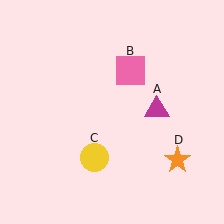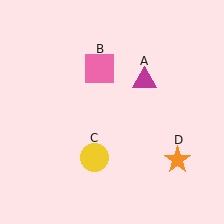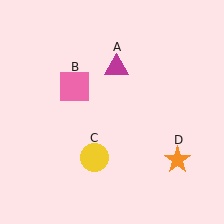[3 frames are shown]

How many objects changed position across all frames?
2 objects changed position: magenta triangle (object A), pink square (object B).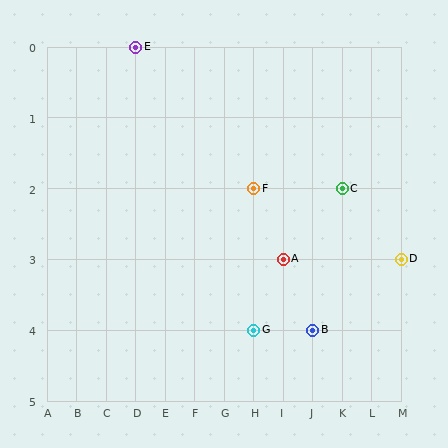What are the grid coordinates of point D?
Point D is at grid coordinates (M, 3).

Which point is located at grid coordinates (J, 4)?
Point B is at (J, 4).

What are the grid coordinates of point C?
Point C is at grid coordinates (K, 2).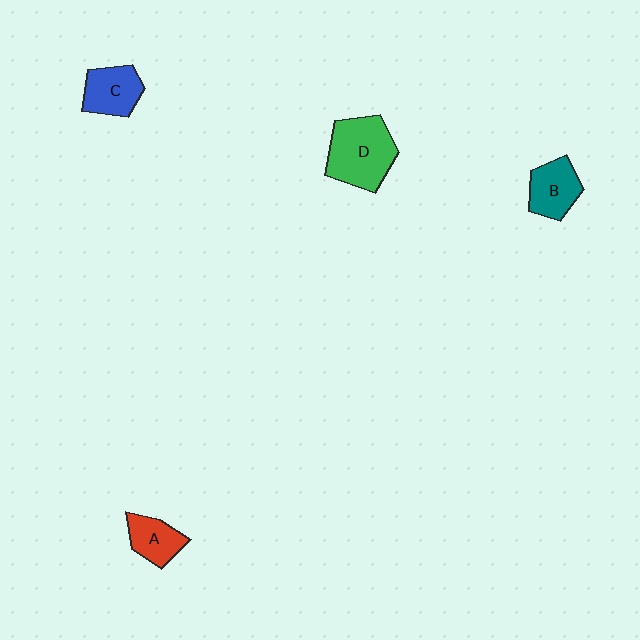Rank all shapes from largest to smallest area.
From largest to smallest: D (green), C (blue), B (teal), A (red).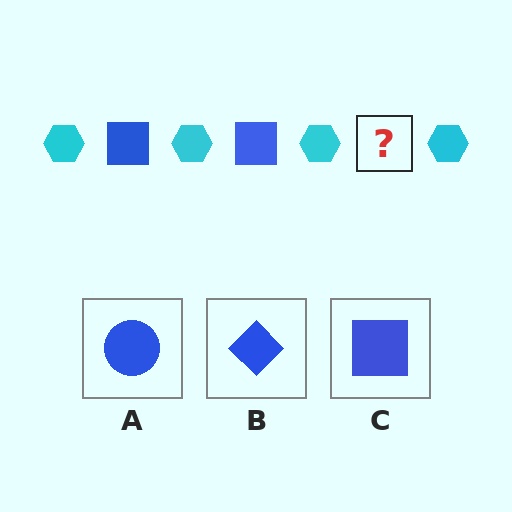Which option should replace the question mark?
Option C.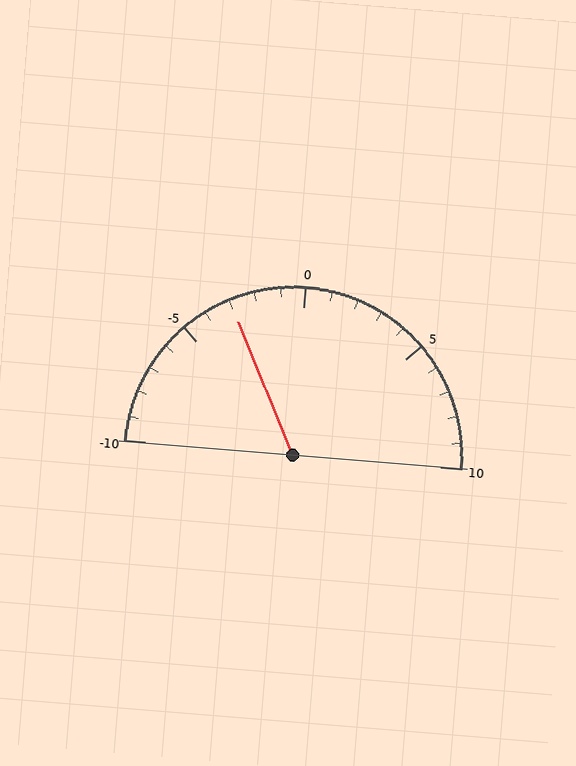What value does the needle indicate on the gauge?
The needle indicates approximately -3.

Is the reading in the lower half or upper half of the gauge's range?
The reading is in the lower half of the range (-10 to 10).